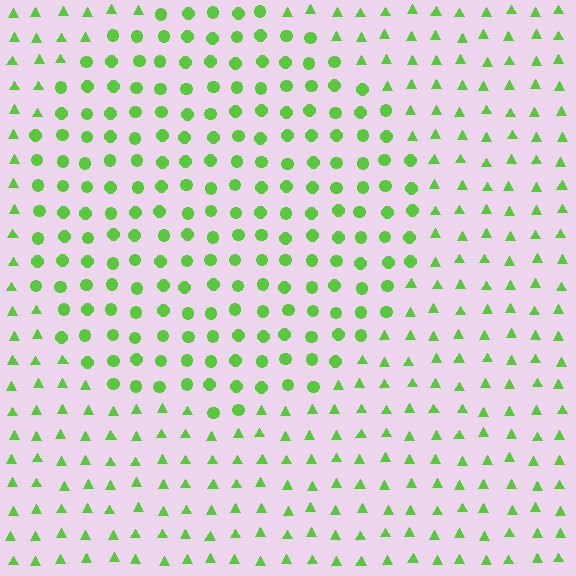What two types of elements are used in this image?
The image uses circles inside the circle region and triangles outside it.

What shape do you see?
I see a circle.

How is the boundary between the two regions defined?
The boundary is defined by a change in element shape: circles inside vs. triangles outside. All elements share the same color and spacing.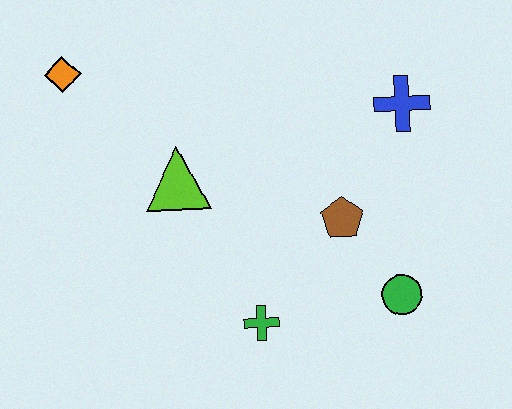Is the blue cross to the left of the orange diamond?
No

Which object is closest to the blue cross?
The brown pentagon is closest to the blue cross.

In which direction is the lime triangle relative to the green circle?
The lime triangle is to the left of the green circle.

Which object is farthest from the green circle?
The orange diamond is farthest from the green circle.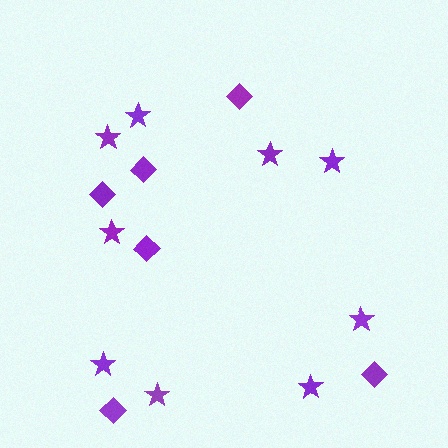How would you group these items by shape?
There are 2 groups: one group of stars (9) and one group of diamonds (6).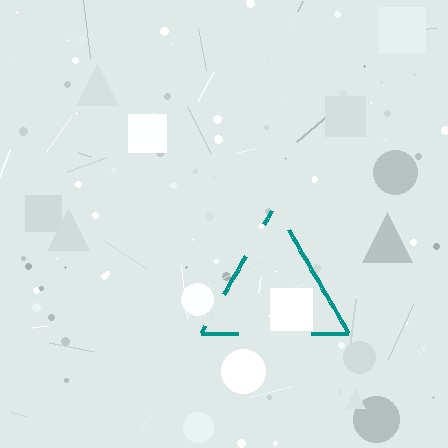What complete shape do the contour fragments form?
The contour fragments form a triangle.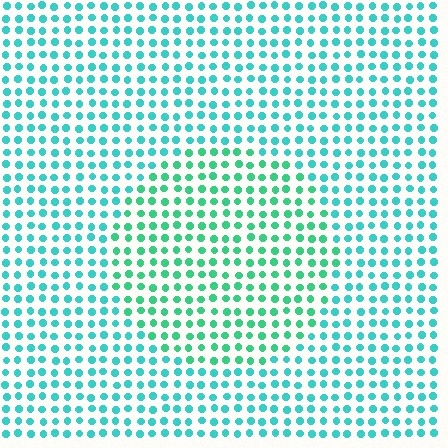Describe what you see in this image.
The image is filled with small cyan elements in a uniform arrangement. A circle-shaped region is visible where the elements are tinted to a slightly different hue, forming a subtle color boundary.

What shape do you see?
I see a circle.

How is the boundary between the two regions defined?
The boundary is defined purely by a slight shift in hue (about 26 degrees). Spacing, size, and orientation are identical on both sides.